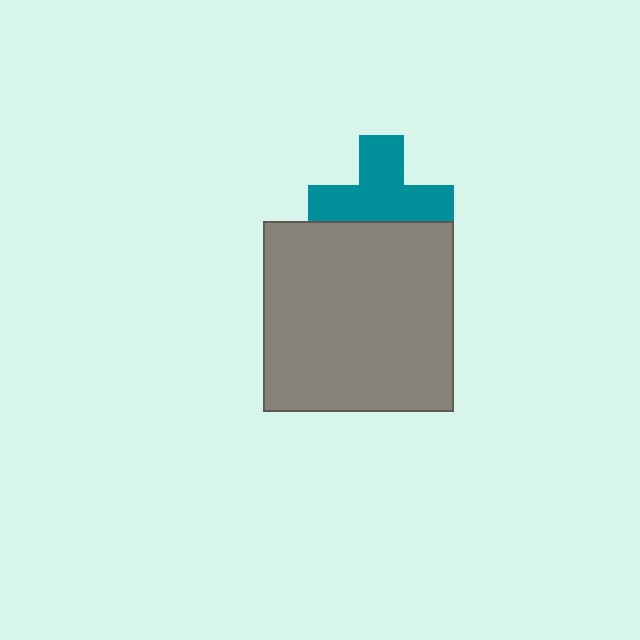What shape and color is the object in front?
The object in front is a gray square.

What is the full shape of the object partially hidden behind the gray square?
The partially hidden object is a teal cross.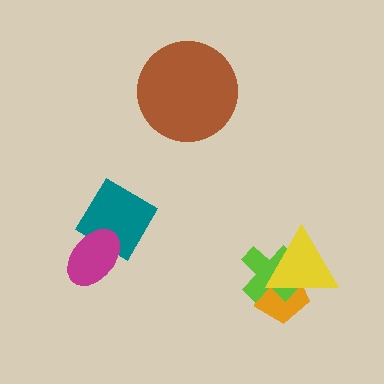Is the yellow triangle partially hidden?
No, no other shape covers it.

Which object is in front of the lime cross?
The yellow triangle is in front of the lime cross.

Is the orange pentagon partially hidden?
Yes, it is partially covered by another shape.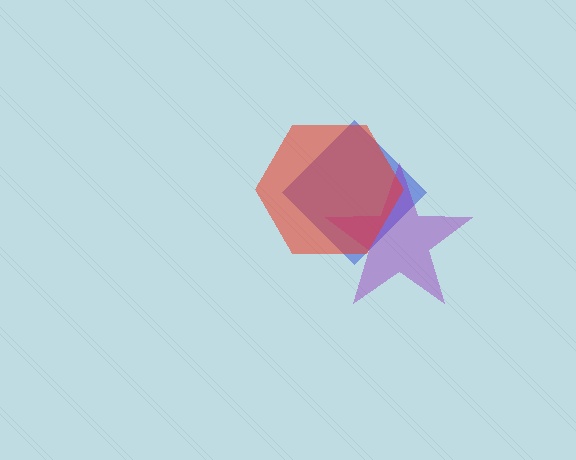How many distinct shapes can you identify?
There are 3 distinct shapes: a blue diamond, a purple star, a red hexagon.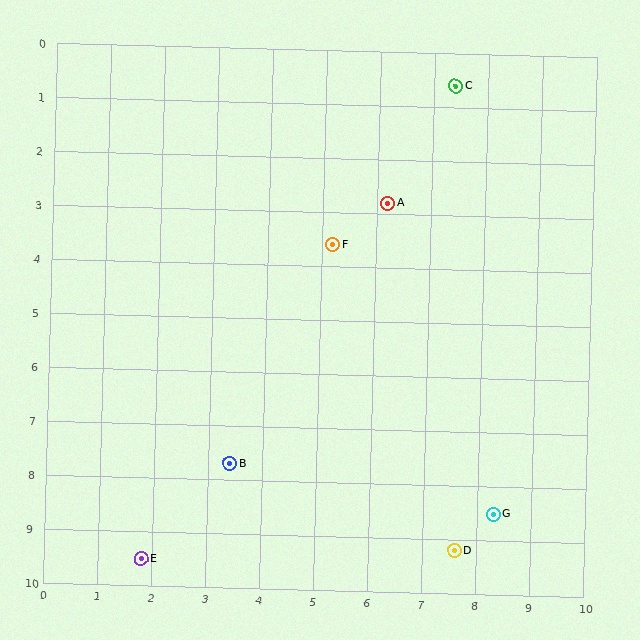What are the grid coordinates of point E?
Point E is at approximately (1.8, 9.5).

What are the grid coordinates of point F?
Point F is at approximately (5.2, 3.6).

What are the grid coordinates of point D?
Point D is at approximately (7.6, 9.2).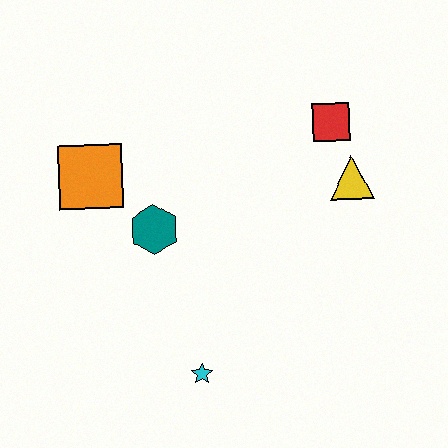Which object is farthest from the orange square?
The yellow triangle is farthest from the orange square.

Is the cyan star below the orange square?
Yes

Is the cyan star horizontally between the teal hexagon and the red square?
Yes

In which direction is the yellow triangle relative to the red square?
The yellow triangle is below the red square.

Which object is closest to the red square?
The yellow triangle is closest to the red square.